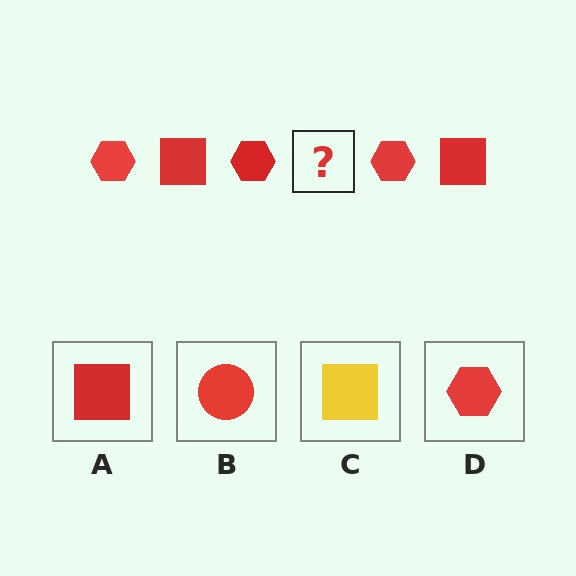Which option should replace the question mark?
Option A.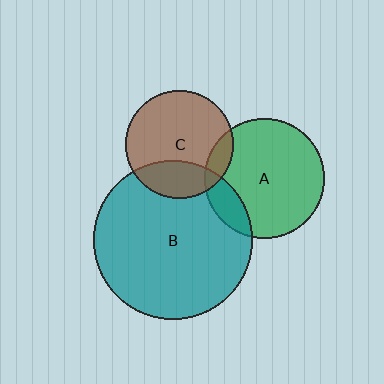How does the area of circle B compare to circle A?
Approximately 1.8 times.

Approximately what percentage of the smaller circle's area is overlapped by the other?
Approximately 10%.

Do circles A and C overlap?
Yes.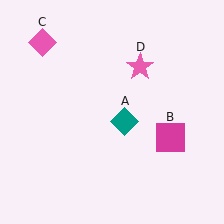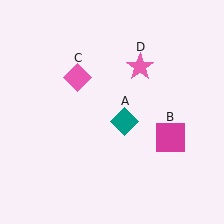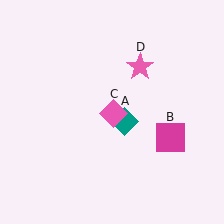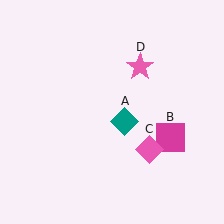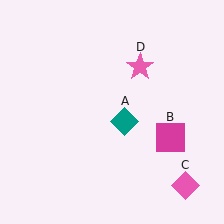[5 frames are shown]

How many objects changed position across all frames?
1 object changed position: pink diamond (object C).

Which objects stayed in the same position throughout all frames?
Teal diamond (object A) and magenta square (object B) and pink star (object D) remained stationary.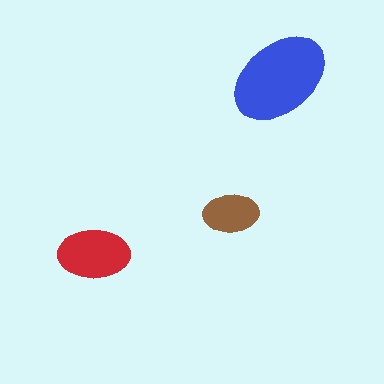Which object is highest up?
The blue ellipse is topmost.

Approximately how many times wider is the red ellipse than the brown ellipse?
About 1.5 times wider.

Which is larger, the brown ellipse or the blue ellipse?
The blue one.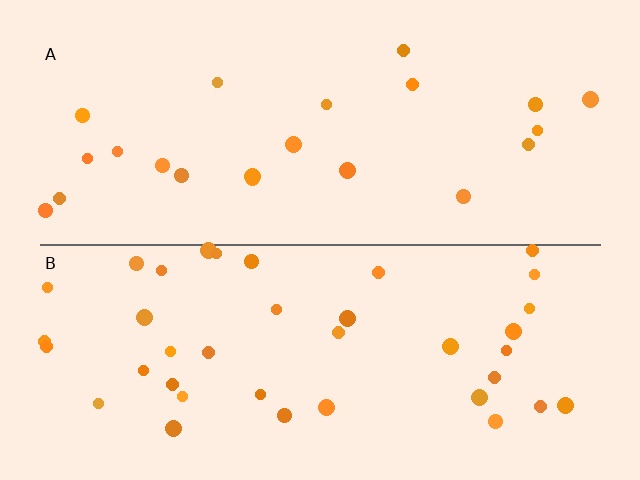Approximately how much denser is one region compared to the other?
Approximately 1.8× — region B over region A.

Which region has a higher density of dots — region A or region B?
B (the bottom).